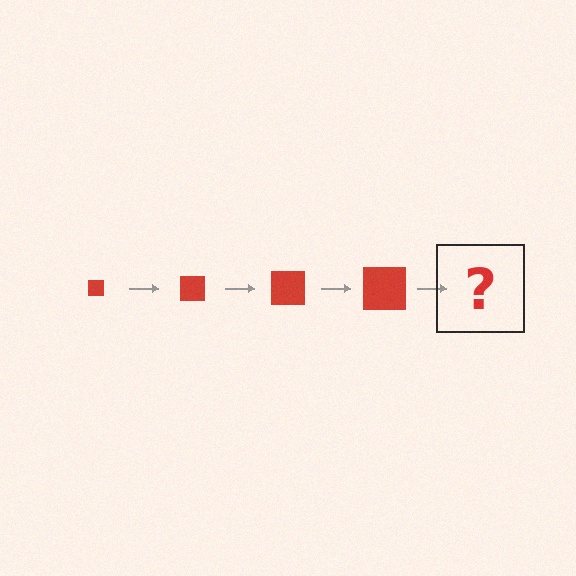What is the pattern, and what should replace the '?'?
The pattern is that the square gets progressively larger each step. The '?' should be a red square, larger than the previous one.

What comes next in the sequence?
The next element should be a red square, larger than the previous one.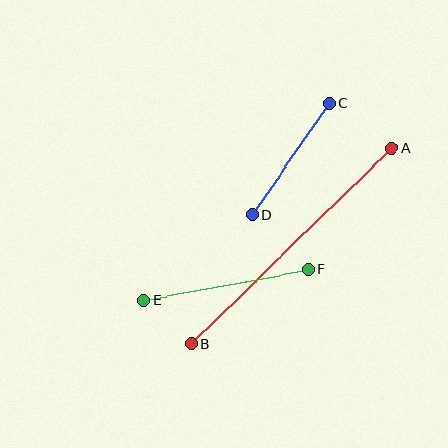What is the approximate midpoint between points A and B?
The midpoint is at approximately (292, 246) pixels.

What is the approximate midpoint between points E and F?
The midpoint is at approximately (226, 285) pixels.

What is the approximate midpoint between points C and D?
The midpoint is at approximately (291, 159) pixels.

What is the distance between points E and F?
The distance is approximately 168 pixels.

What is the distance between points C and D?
The distance is approximately 136 pixels.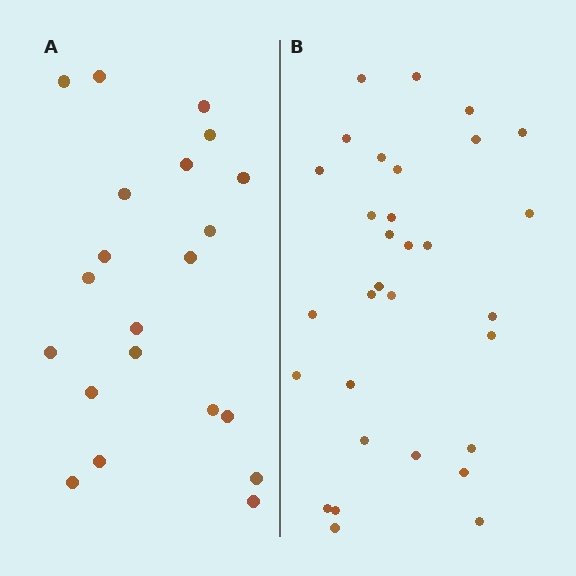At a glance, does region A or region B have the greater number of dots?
Region B (the right region) has more dots.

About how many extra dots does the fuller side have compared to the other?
Region B has roughly 10 or so more dots than region A.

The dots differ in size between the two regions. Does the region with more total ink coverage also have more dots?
No. Region A has more total ink coverage because its dots are larger, but region B actually contains more individual dots. Total area can be misleading — the number of items is what matters here.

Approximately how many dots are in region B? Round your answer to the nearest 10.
About 30 dots. (The exact count is 31, which rounds to 30.)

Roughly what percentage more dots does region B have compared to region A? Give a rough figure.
About 50% more.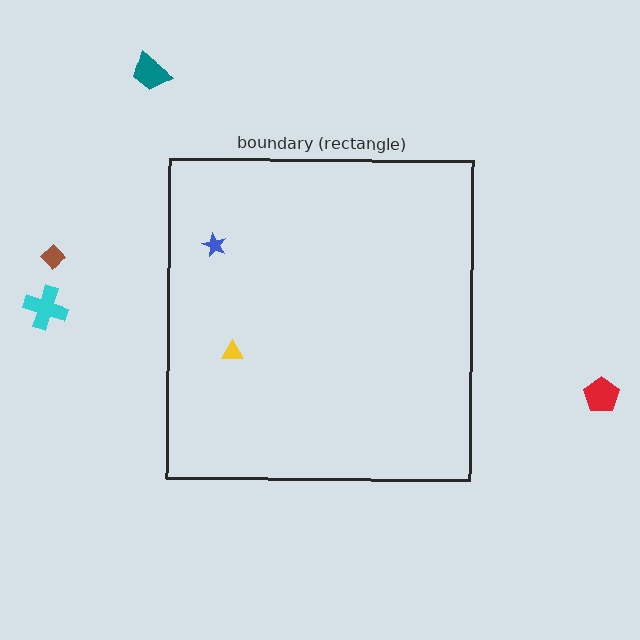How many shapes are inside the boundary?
2 inside, 4 outside.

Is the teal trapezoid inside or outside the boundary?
Outside.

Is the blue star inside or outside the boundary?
Inside.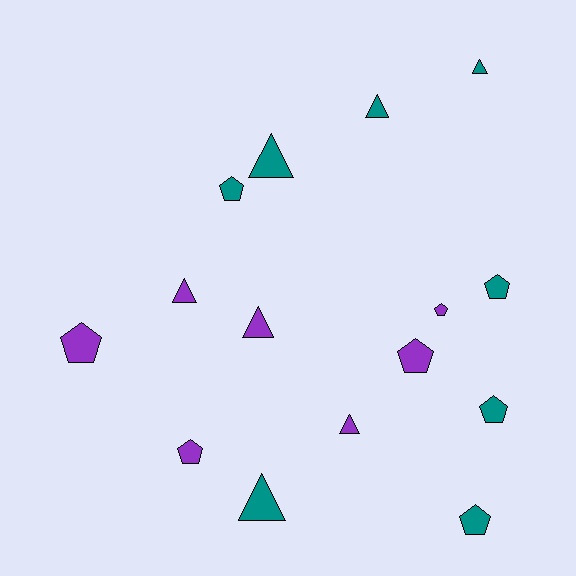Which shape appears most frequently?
Pentagon, with 8 objects.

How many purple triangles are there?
There are 3 purple triangles.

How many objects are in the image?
There are 15 objects.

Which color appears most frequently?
Teal, with 8 objects.